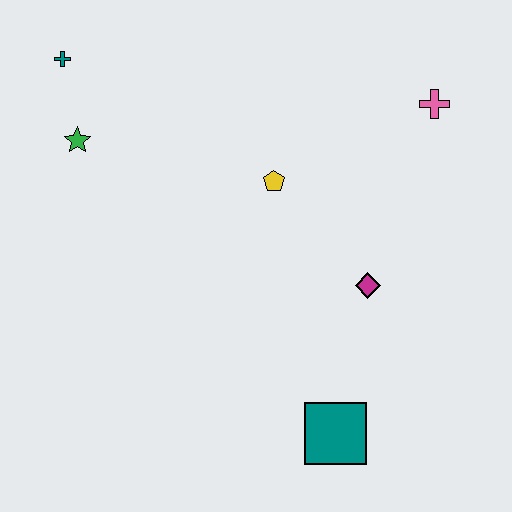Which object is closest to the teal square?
The magenta diamond is closest to the teal square.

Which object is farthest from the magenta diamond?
The teal cross is farthest from the magenta diamond.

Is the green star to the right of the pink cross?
No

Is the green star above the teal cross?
No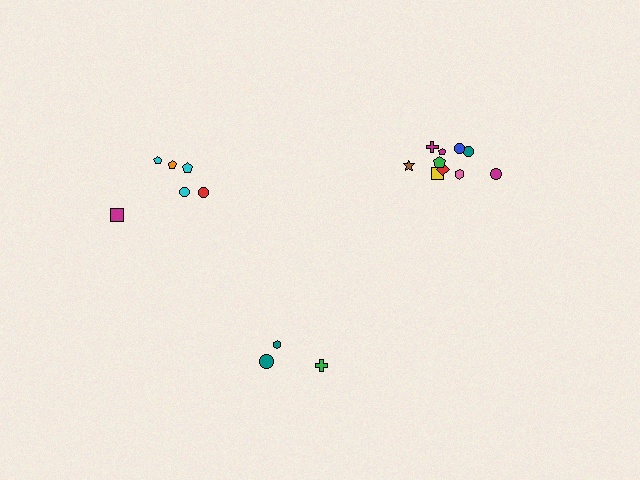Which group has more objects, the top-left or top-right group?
The top-right group.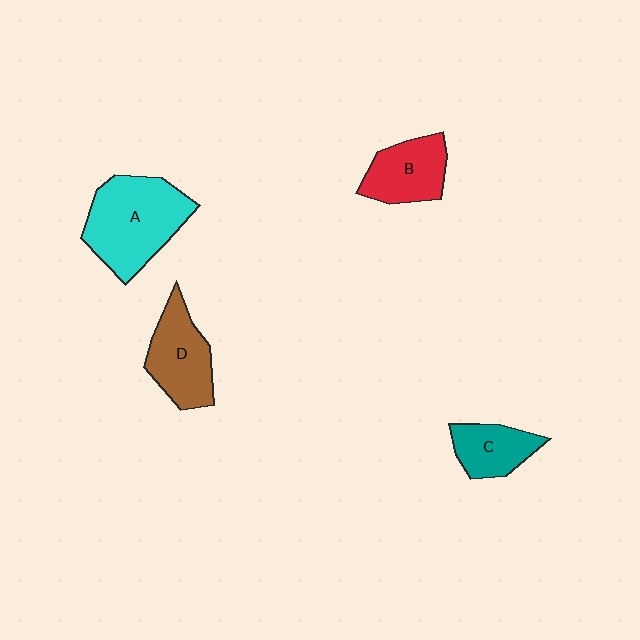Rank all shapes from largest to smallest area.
From largest to smallest: A (cyan), D (brown), B (red), C (teal).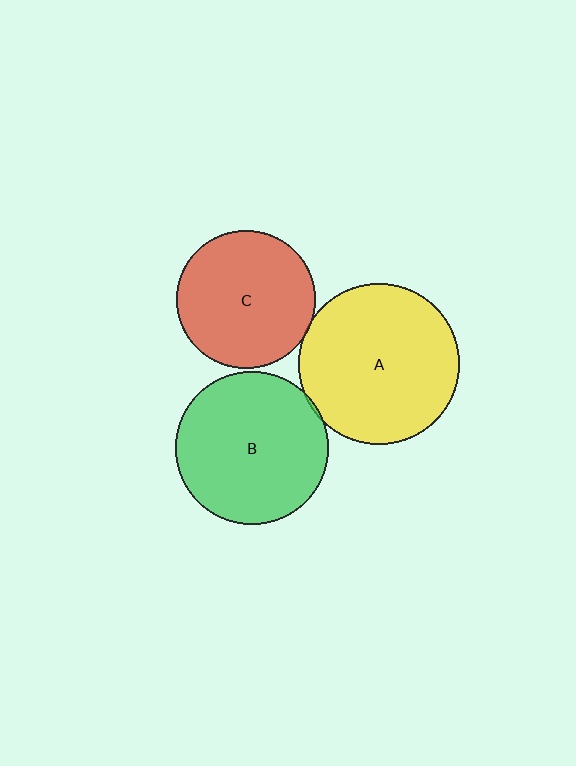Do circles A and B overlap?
Yes.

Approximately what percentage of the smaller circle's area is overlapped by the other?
Approximately 5%.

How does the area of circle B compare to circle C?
Approximately 1.2 times.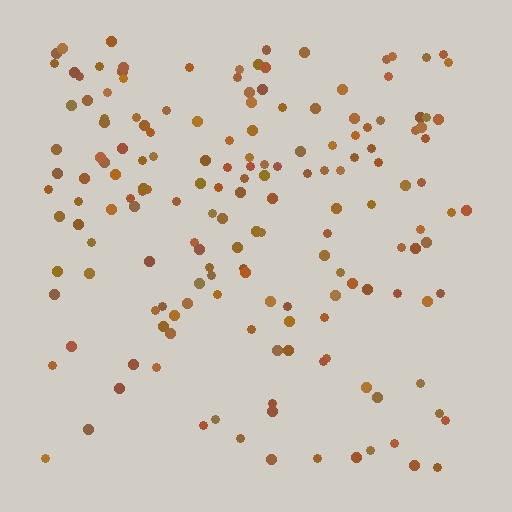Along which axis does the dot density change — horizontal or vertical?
Vertical.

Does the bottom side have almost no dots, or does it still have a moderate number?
Still a moderate number, just noticeably fewer than the top.